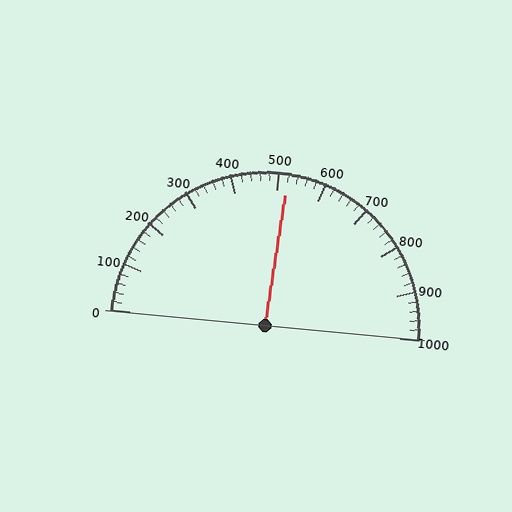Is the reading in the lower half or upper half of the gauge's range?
The reading is in the upper half of the range (0 to 1000).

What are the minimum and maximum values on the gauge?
The gauge ranges from 0 to 1000.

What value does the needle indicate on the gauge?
The needle indicates approximately 520.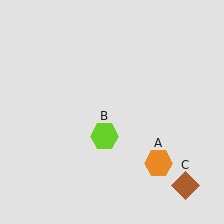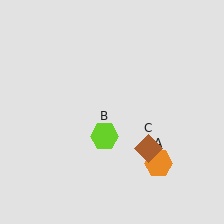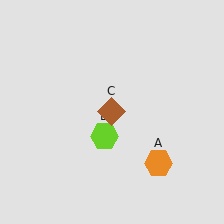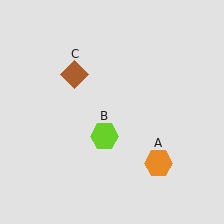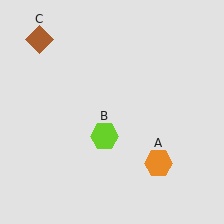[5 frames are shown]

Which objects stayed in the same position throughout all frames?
Orange hexagon (object A) and lime hexagon (object B) remained stationary.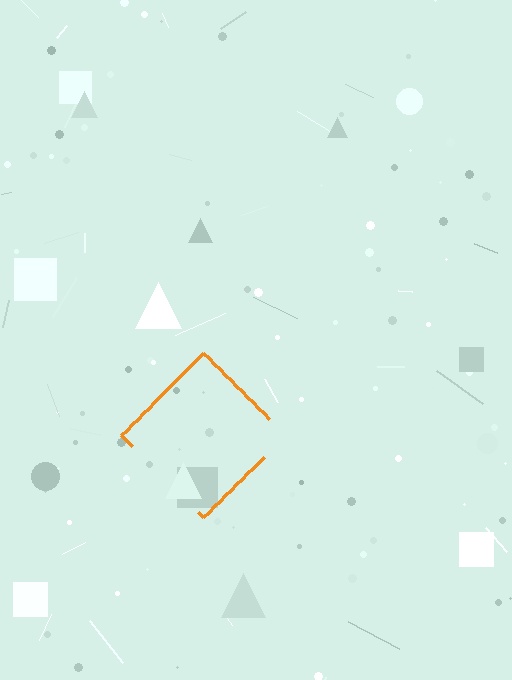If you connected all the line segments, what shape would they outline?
They would outline a diamond.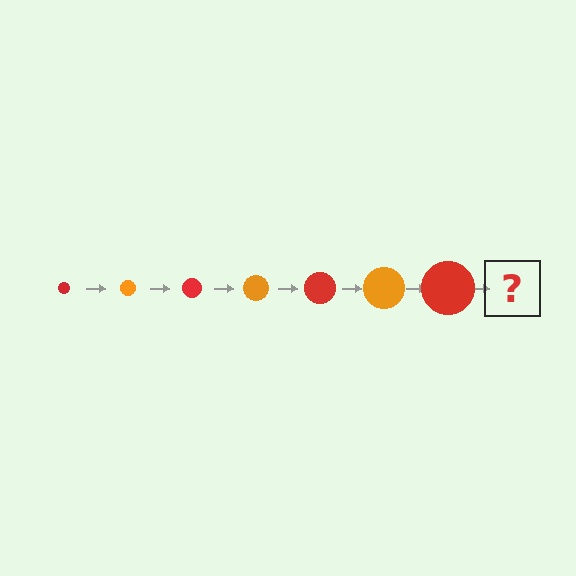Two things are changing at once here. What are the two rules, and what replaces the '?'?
The two rules are that the circle grows larger each step and the color cycles through red and orange. The '?' should be an orange circle, larger than the previous one.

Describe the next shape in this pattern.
It should be an orange circle, larger than the previous one.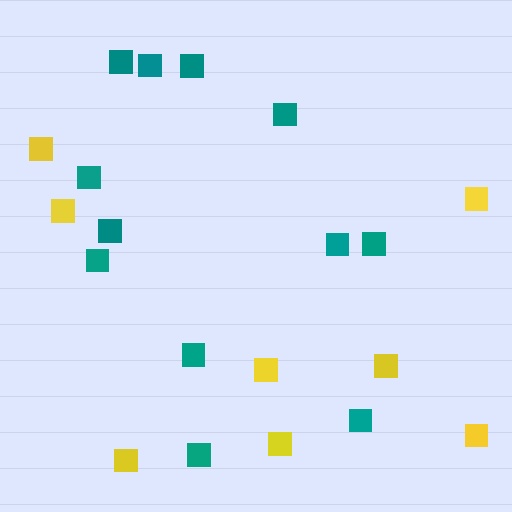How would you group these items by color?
There are 2 groups: one group of teal squares (12) and one group of yellow squares (8).